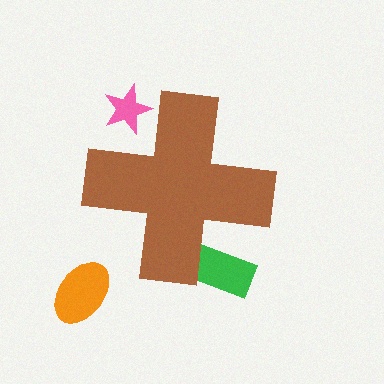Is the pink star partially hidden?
Yes, the pink star is partially hidden behind the brown cross.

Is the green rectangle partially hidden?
Yes, the green rectangle is partially hidden behind the brown cross.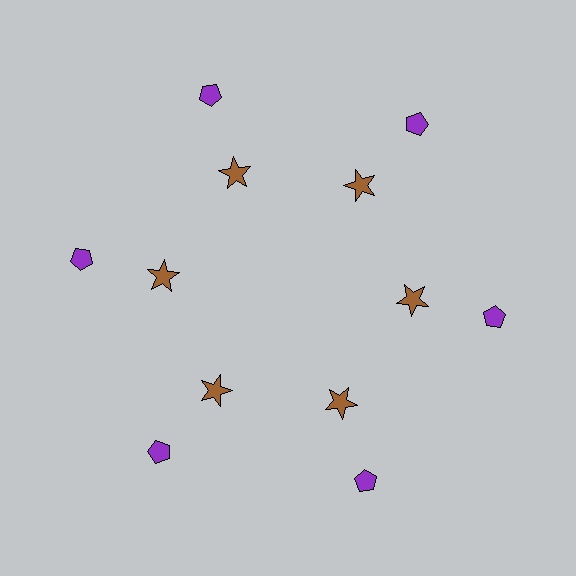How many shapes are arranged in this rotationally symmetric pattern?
There are 12 shapes, arranged in 6 groups of 2.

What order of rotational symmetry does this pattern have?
This pattern has 6-fold rotational symmetry.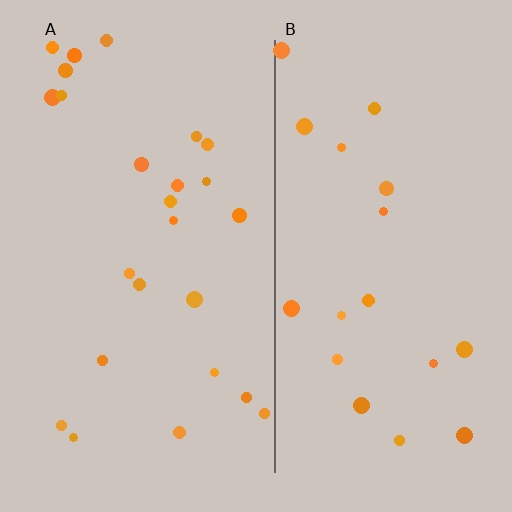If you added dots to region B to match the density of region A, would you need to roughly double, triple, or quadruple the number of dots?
Approximately double.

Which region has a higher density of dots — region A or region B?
A (the left).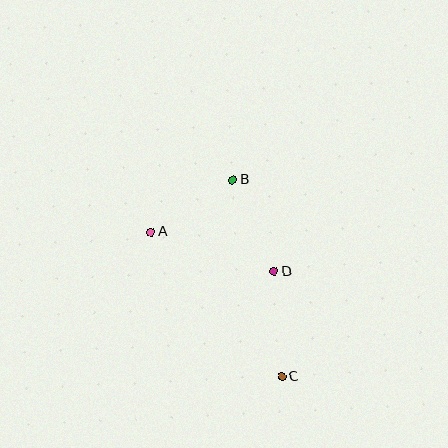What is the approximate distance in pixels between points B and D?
The distance between B and D is approximately 100 pixels.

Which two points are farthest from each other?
Points B and C are farthest from each other.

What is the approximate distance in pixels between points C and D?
The distance between C and D is approximately 105 pixels.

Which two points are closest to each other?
Points A and B are closest to each other.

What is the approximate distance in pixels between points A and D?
The distance between A and D is approximately 129 pixels.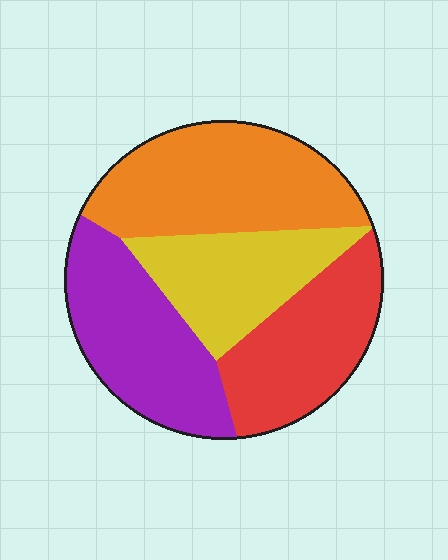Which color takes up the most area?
Orange, at roughly 30%.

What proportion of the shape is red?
Red covers 23% of the shape.